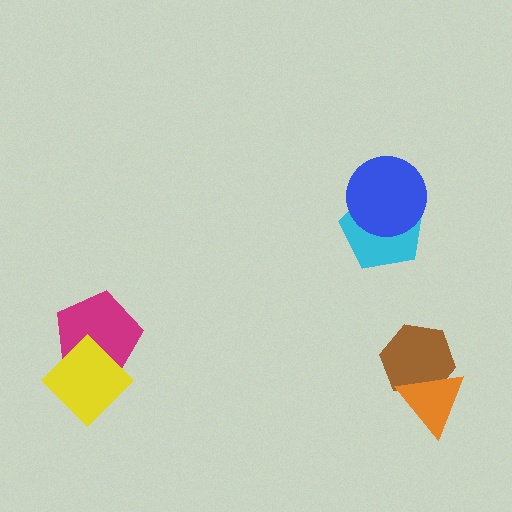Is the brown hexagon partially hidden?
Yes, it is partially covered by another shape.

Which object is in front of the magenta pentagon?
The yellow diamond is in front of the magenta pentagon.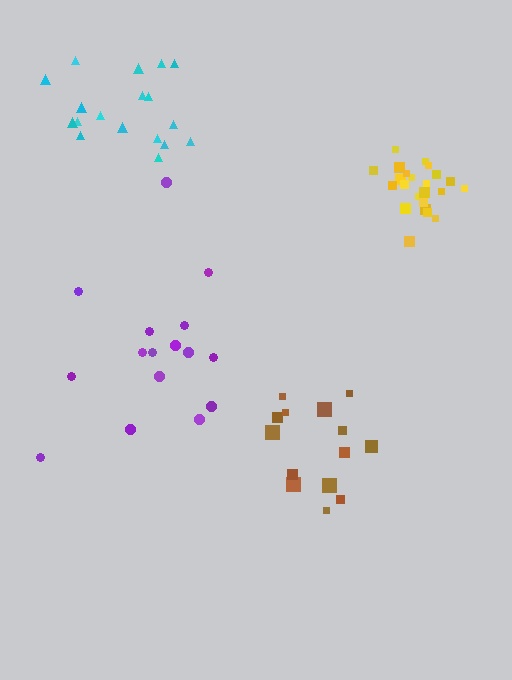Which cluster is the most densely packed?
Yellow.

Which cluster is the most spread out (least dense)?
Purple.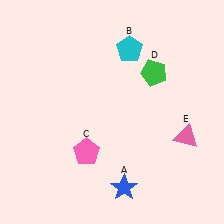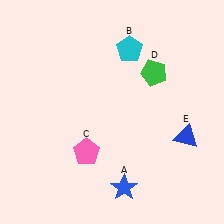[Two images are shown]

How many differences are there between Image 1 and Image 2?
There is 1 difference between the two images.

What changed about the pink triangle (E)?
In Image 1, E is pink. In Image 2, it changed to blue.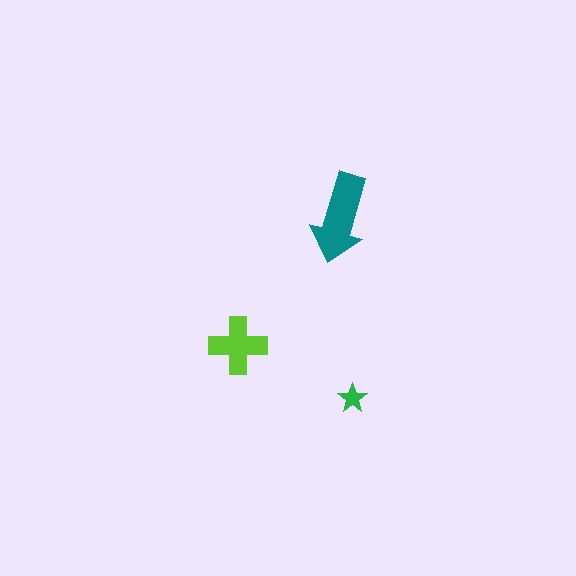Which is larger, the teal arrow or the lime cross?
The teal arrow.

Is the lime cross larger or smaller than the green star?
Larger.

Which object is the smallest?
The green star.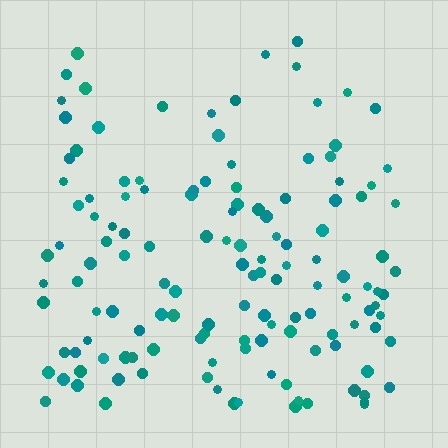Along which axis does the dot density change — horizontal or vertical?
Vertical.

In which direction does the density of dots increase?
From top to bottom, with the bottom side densest.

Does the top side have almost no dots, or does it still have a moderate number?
Still a moderate number, just noticeably fewer than the bottom.